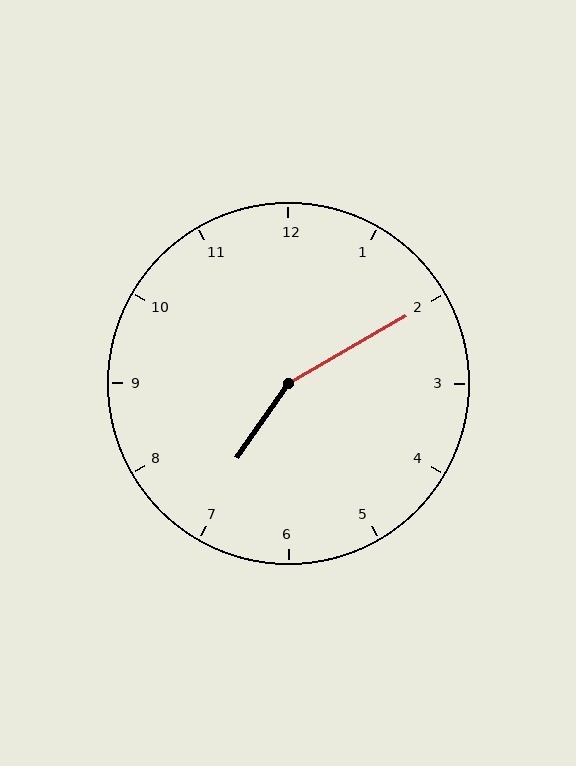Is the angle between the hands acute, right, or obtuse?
It is obtuse.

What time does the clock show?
7:10.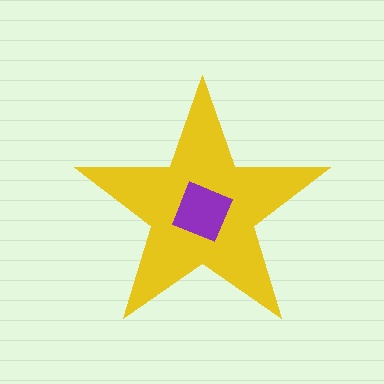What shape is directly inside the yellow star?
The purple diamond.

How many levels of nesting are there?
2.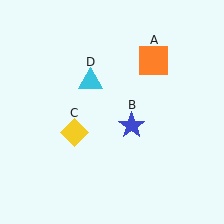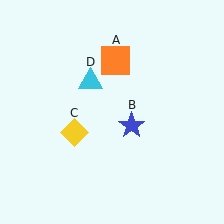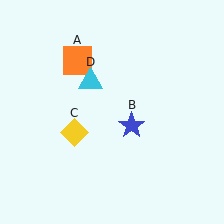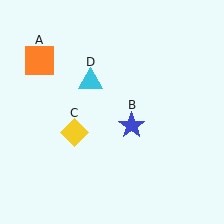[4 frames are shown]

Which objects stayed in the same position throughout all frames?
Blue star (object B) and yellow diamond (object C) and cyan triangle (object D) remained stationary.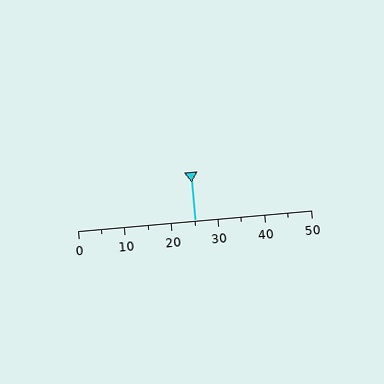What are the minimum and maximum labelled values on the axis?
The axis runs from 0 to 50.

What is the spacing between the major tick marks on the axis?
The major ticks are spaced 10 apart.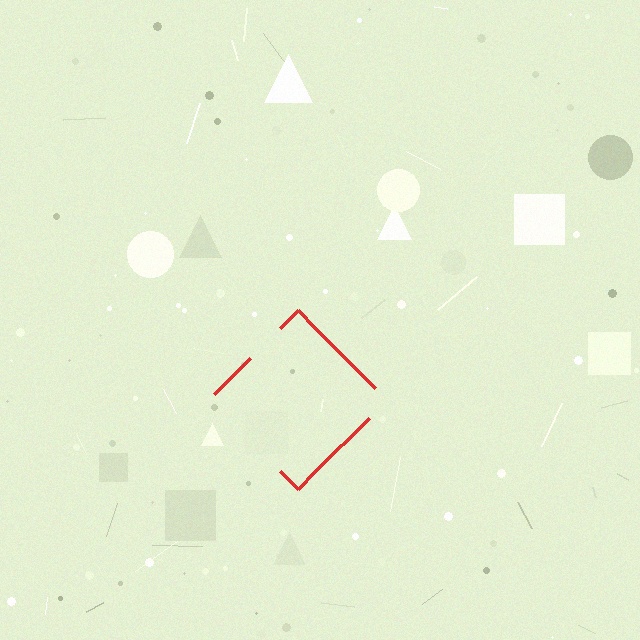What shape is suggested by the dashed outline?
The dashed outline suggests a diamond.